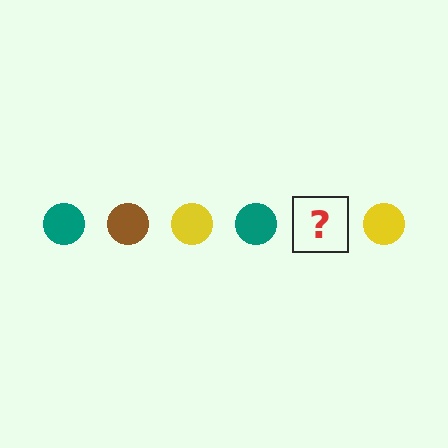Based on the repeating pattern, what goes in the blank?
The blank should be a brown circle.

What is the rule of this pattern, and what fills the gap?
The rule is that the pattern cycles through teal, brown, yellow circles. The gap should be filled with a brown circle.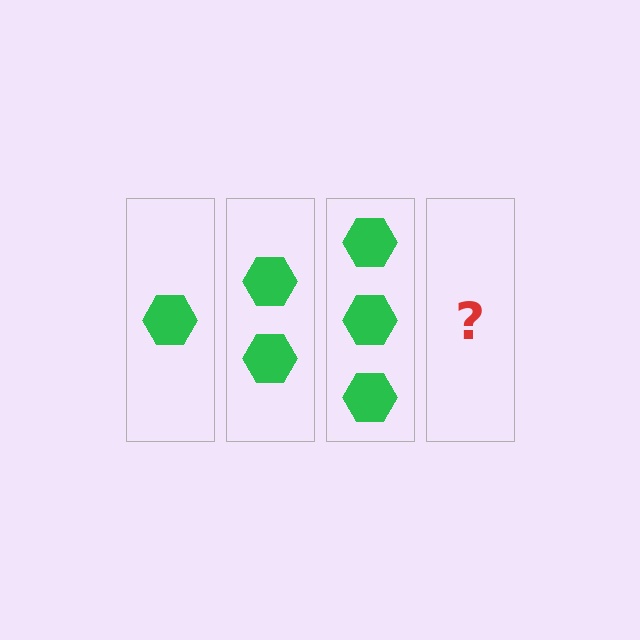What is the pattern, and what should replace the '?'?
The pattern is that each step adds one more hexagon. The '?' should be 4 hexagons.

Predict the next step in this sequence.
The next step is 4 hexagons.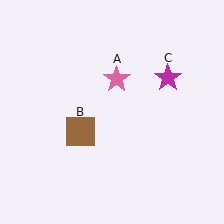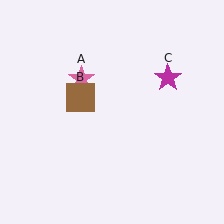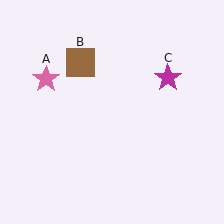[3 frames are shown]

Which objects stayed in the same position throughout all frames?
Magenta star (object C) remained stationary.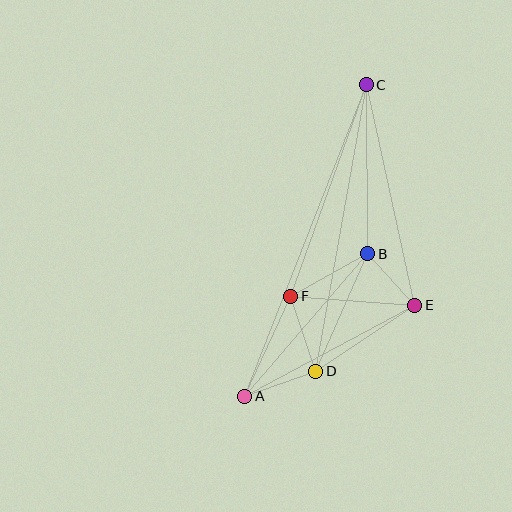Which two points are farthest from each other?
Points A and C are farthest from each other.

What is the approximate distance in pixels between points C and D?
The distance between C and D is approximately 291 pixels.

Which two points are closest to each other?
Points B and E are closest to each other.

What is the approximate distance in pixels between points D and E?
The distance between D and E is approximately 119 pixels.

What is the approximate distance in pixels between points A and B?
The distance between A and B is approximately 188 pixels.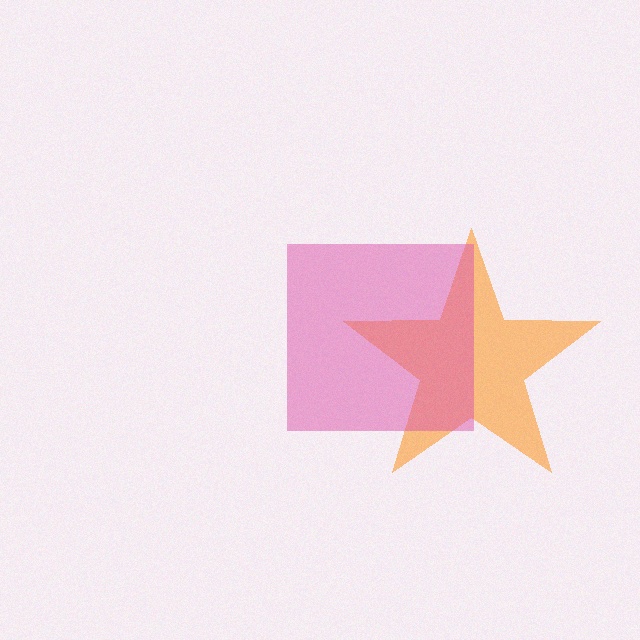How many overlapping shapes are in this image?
There are 2 overlapping shapes in the image.